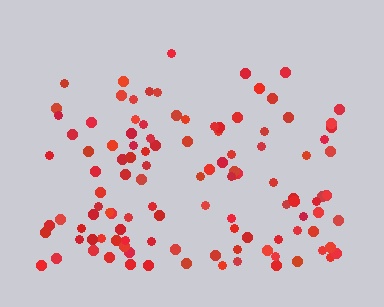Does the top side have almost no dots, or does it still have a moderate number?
Still a moderate number, just noticeably fewer than the bottom.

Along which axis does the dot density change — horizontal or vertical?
Vertical.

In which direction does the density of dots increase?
From top to bottom, with the bottom side densest.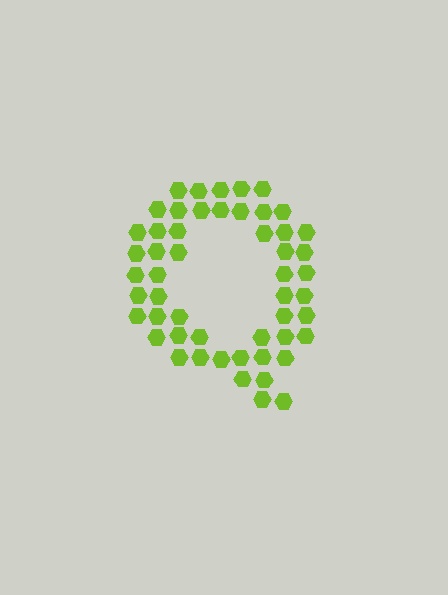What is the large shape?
The large shape is the letter Q.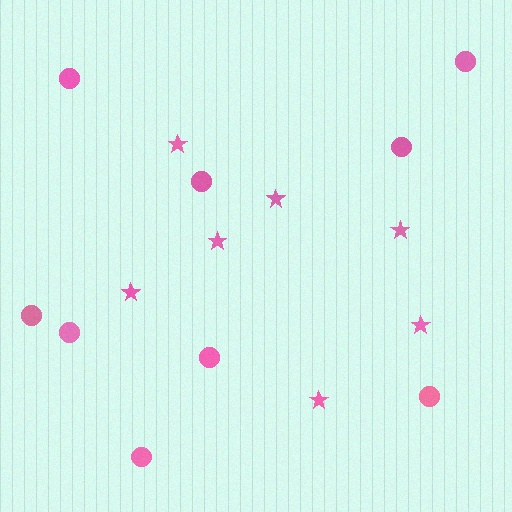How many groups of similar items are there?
There are 2 groups: one group of stars (7) and one group of circles (9).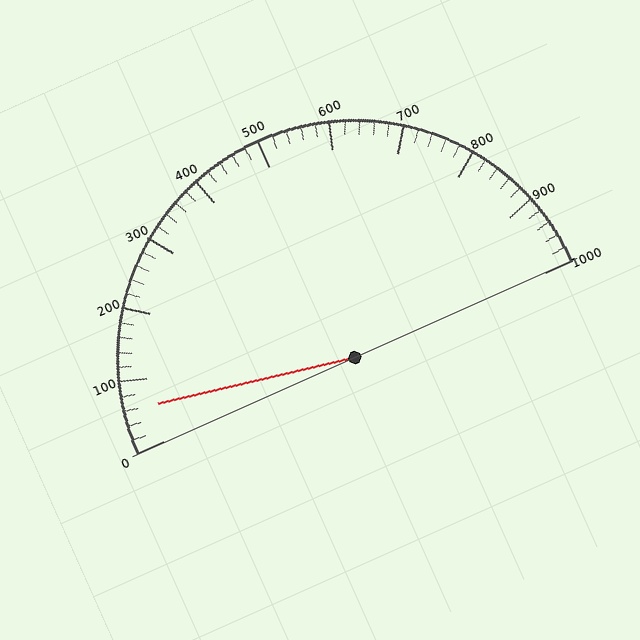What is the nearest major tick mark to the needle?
The nearest major tick mark is 100.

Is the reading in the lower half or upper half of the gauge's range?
The reading is in the lower half of the range (0 to 1000).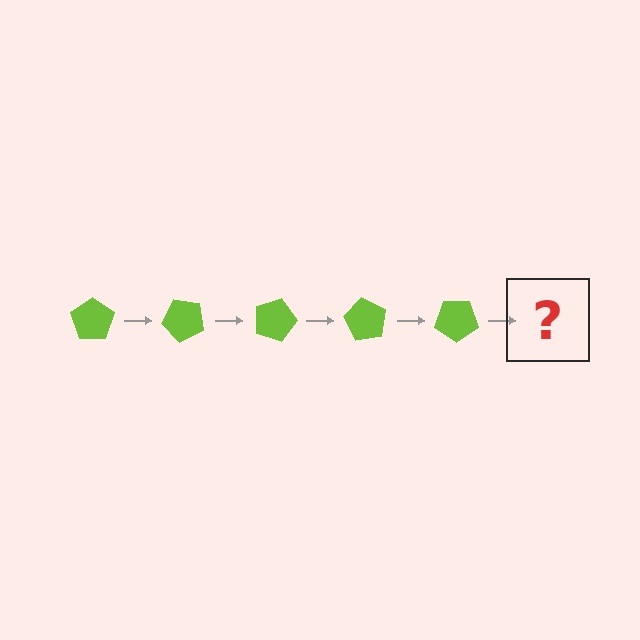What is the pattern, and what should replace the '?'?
The pattern is that the pentagon rotates 45 degrees each step. The '?' should be a lime pentagon rotated 225 degrees.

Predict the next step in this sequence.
The next step is a lime pentagon rotated 225 degrees.